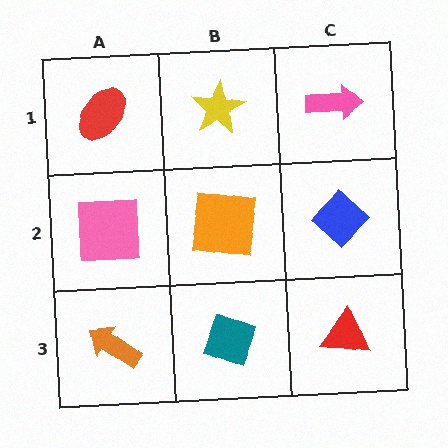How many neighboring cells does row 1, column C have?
2.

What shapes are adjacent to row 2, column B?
A yellow star (row 1, column B), a teal diamond (row 3, column B), a pink square (row 2, column A), a blue diamond (row 2, column C).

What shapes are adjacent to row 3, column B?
An orange square (row 2, column B), an orange arrow (row 3, column A), a red triangle (row 3, column C).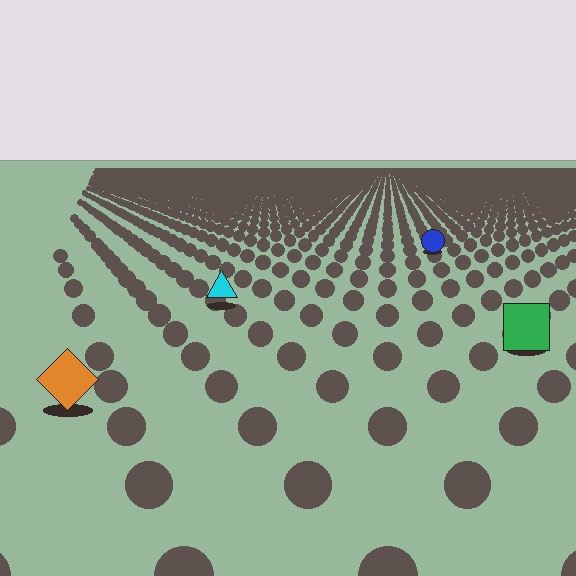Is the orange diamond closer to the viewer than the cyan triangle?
Yes. The orange diamond is closer — you can tell from the texture gradient: the ground texture is coarser near it.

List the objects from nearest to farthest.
From nearest to farthest: the orange diamond, the green square, the cyan triangle, the blue circle.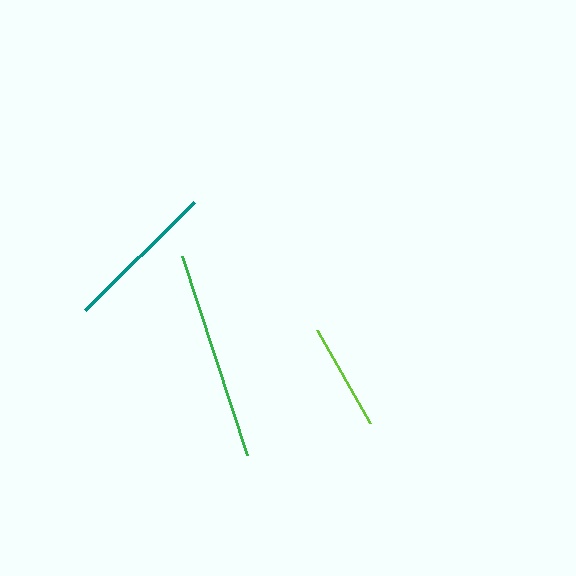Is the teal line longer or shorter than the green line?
The green line is longer than the teal line.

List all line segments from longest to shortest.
From longest to shortest: green, teal, lime.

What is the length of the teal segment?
The teal segment is approximately 153 pixels long.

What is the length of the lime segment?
The lime segment is approximately 107 pixels long.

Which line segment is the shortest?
The lime line is the shortest at approximately 107 pixels.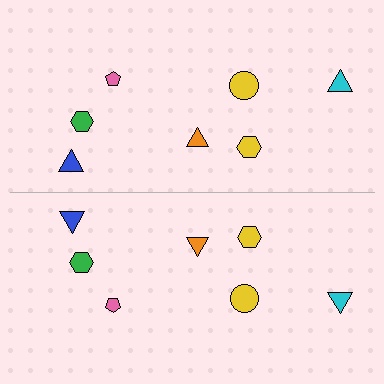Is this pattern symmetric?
Yes, this pattern has bilateral (reflection) symmetry.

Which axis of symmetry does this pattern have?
The pattern has a horizontal axis of symmetry running through the center of the image.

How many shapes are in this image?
There are 14 shapes in this image.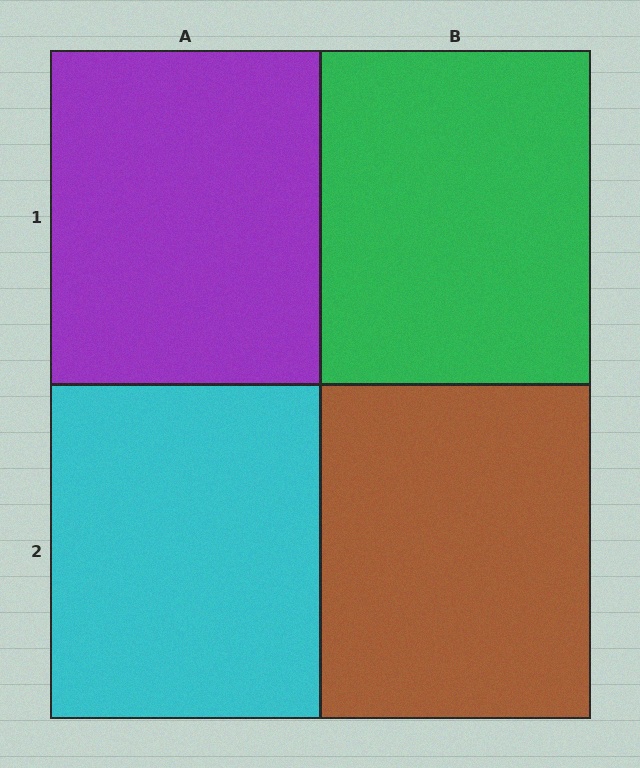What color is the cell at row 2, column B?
Brown.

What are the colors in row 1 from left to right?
Purple, green.